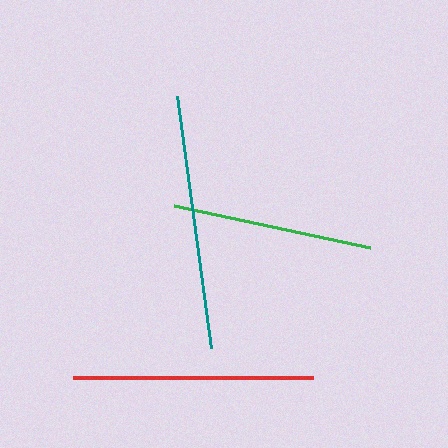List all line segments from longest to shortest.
From longest to shortest: teal, red, green.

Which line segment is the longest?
The teal line is the longest at approximately 254 pixels.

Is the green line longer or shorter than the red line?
The red line is longer than the green line.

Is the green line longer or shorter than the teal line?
The teal line is longer than the green line.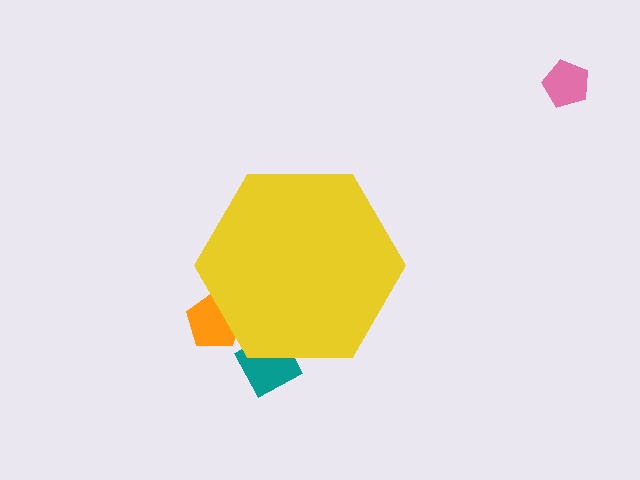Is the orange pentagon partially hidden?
Yes, the orange pentagon is partially hidden behind the yellow hexagon.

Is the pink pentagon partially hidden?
No, the pink pentagon is fully visible.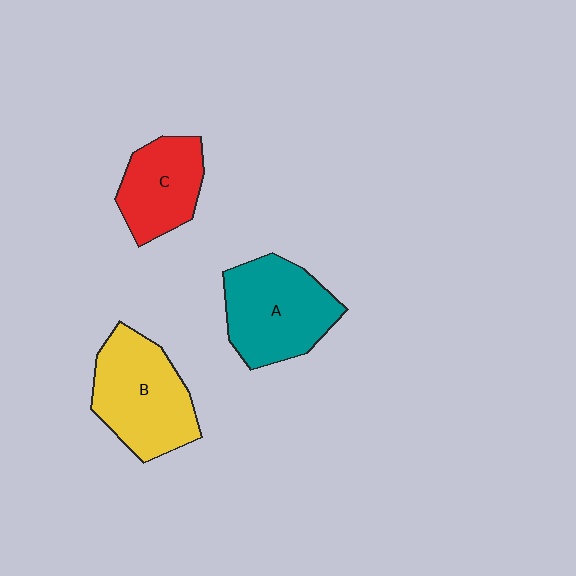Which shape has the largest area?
Shape B (yellow).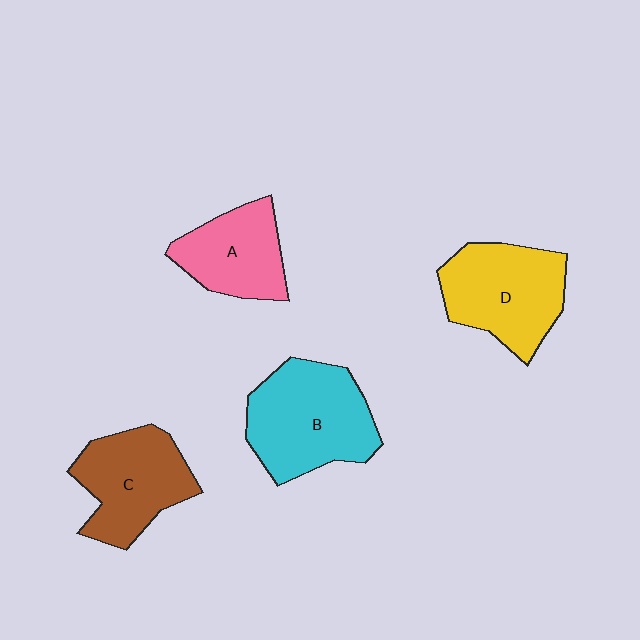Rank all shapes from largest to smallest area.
From largest to smallest: B (cyan), D (yellow), C (brown), A (pink).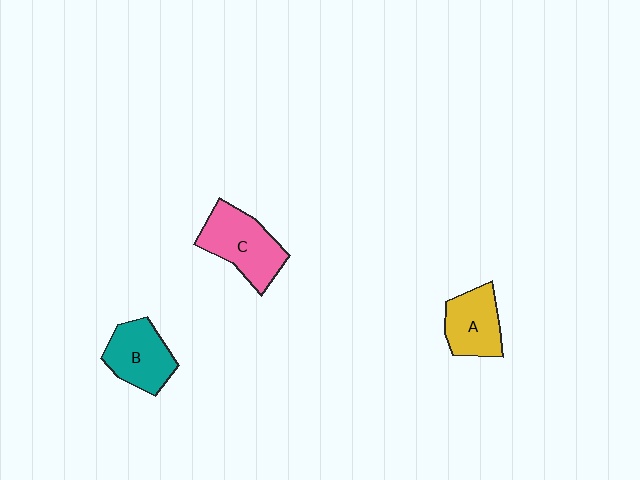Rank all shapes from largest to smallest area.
From largest to smallest: C (pink), B (teal), A (yellow).